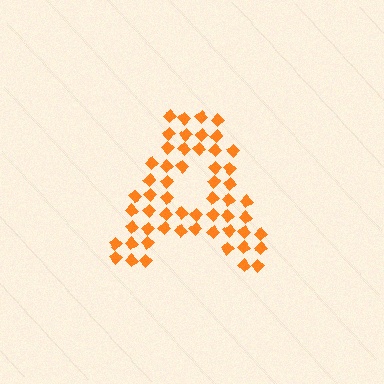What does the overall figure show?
The overall figure shows the letter A.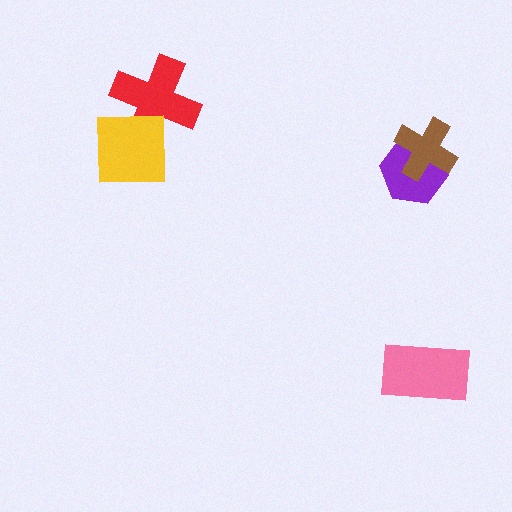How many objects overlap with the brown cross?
1 object overlaps with the brown cross.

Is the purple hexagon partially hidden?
Yes, it is partially covered by another shape.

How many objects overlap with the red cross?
1 object overlaps with the red cross.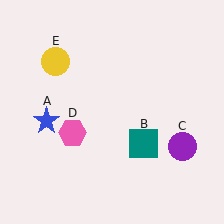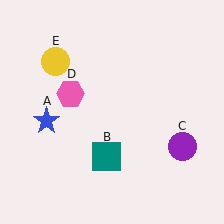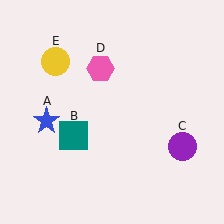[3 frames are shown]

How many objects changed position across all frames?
2 objects changed position: teal square (object B), pink hexagon (object D).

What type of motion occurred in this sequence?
The teal square (object B), pink hexagon (object D) rotated clockwise around the center of the scene.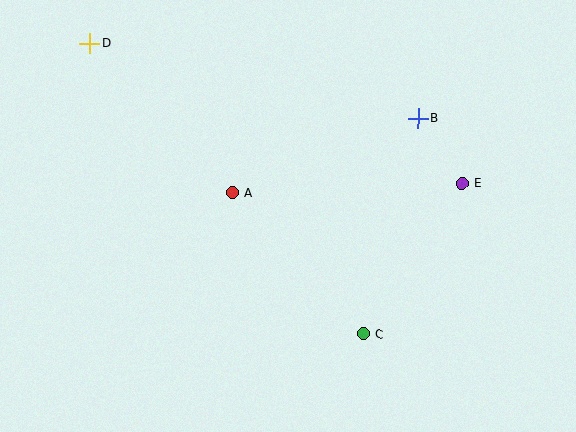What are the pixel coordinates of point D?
Point D is at (90, 43).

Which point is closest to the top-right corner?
Point B is closest to the top-right corner.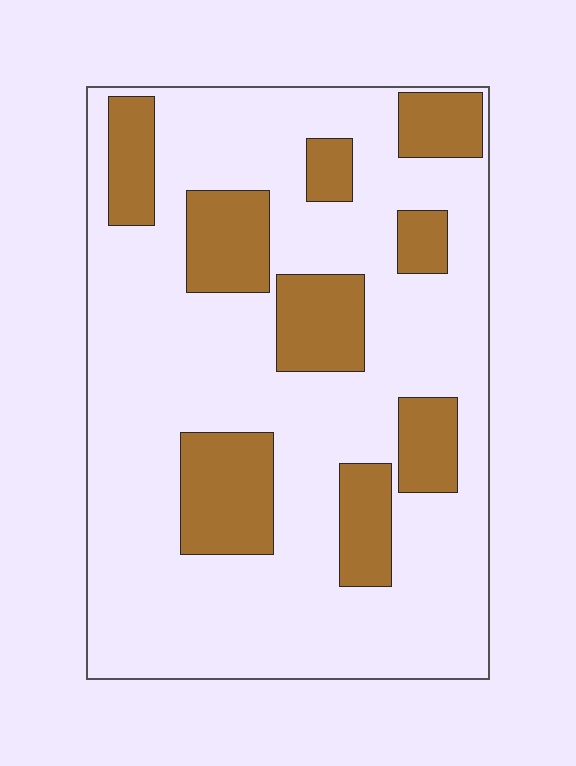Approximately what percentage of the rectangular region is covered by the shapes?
Approximately 25%.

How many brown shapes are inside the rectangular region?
9.